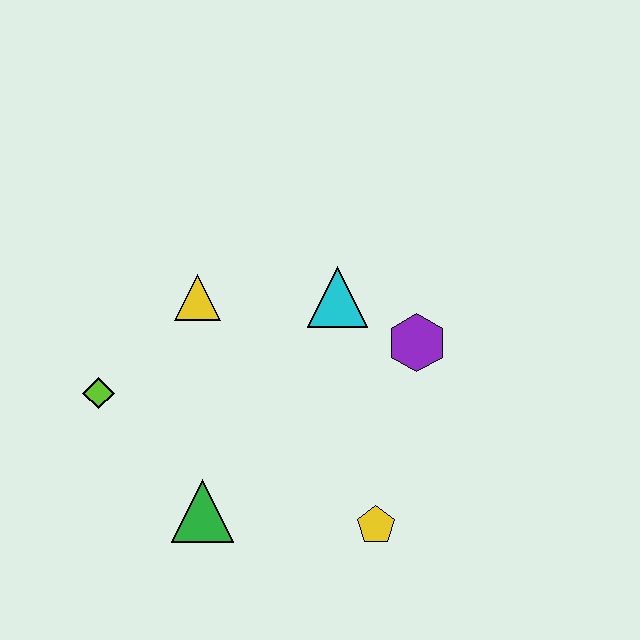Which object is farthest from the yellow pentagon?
The lime diamond is farthest from the yellow pentagon.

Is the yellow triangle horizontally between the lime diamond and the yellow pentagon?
Yes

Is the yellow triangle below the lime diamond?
No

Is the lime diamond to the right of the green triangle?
No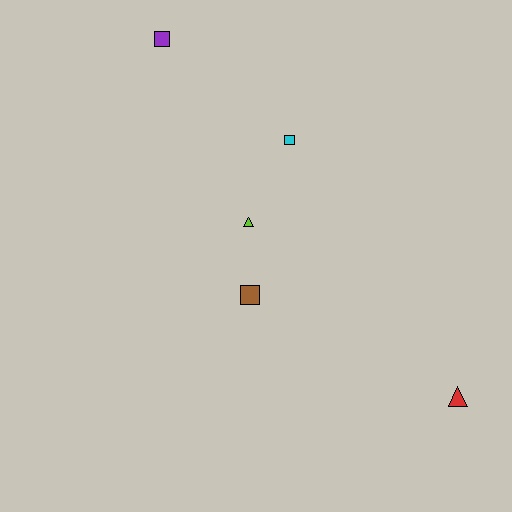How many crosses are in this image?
There are no crosses.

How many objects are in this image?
There are 5 objects.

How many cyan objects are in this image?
There is 1 cyan object.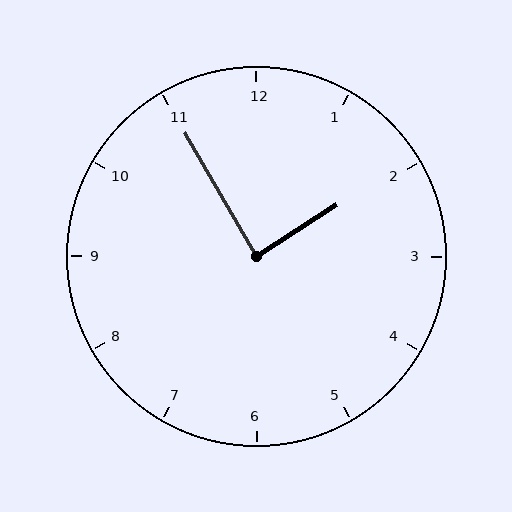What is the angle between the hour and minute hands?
Approximately 88 degrees.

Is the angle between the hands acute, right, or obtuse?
It is right.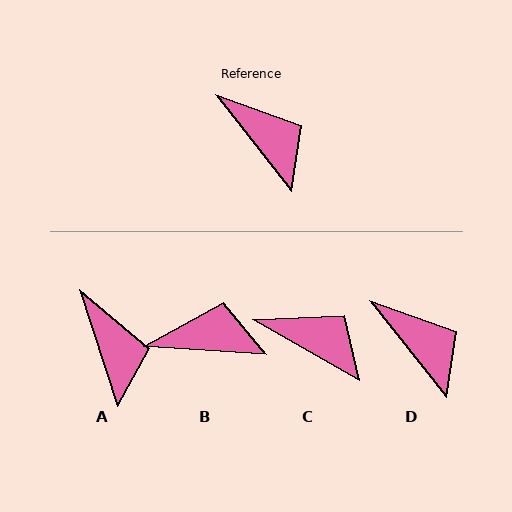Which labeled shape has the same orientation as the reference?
D.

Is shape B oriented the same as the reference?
No, it is off by about 48 degrees.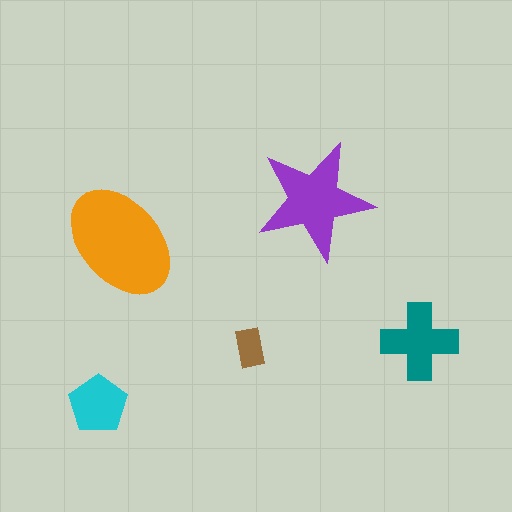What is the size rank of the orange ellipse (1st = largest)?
1st.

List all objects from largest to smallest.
The orange ellipse, the purple star, the teal cross, the cyan pentagon, the brown rectangle.